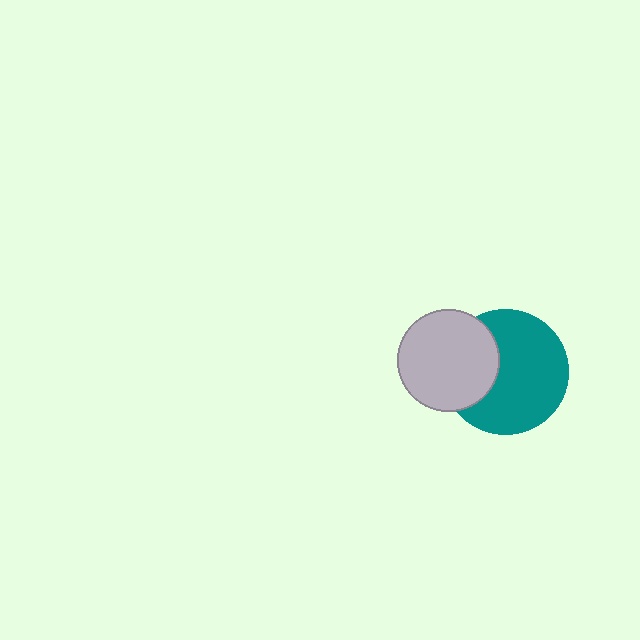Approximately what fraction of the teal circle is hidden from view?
Roughly 31% of the teal circle is hidden behind the light gray circle.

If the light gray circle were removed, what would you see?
You would see the complete teal circle.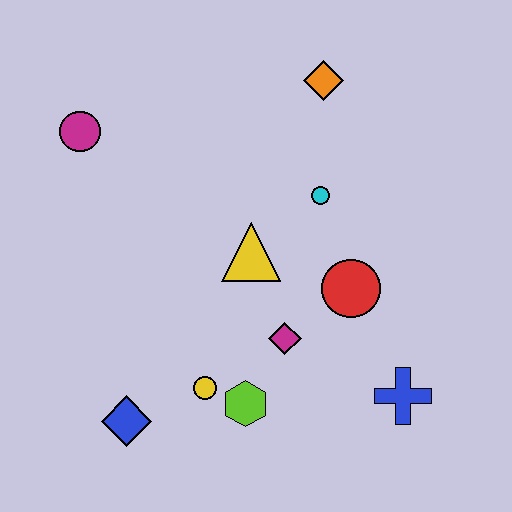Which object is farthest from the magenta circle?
The blue cross is farthest from the magenta circle.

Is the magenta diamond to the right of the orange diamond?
No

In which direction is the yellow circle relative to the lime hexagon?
The yellow circle is to the left of the lime hexagon.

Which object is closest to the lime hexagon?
The yellow circle is closest to the lime hexagon.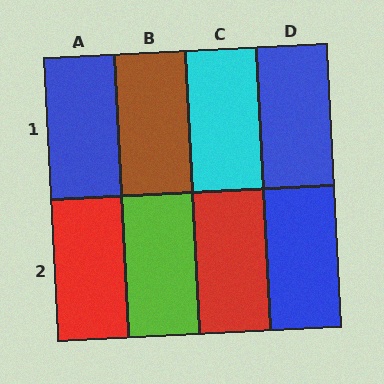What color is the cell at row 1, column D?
Blue.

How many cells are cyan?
1 cell is cyan.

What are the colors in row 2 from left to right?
Red, lime, red, blue.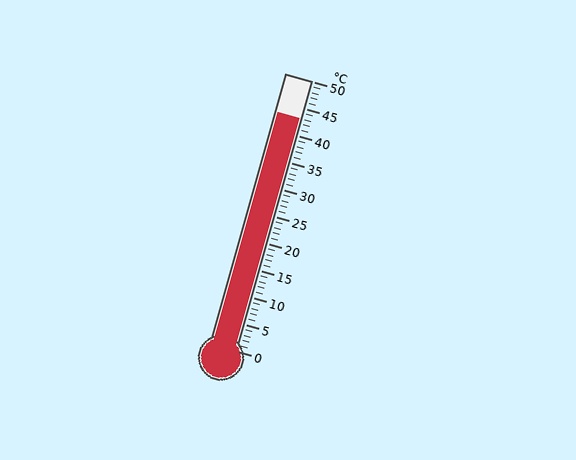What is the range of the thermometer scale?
The thermometer scale ranges from 0°C to 50°C.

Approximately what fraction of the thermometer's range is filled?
The thermometer is filled to approximately 85% of its range.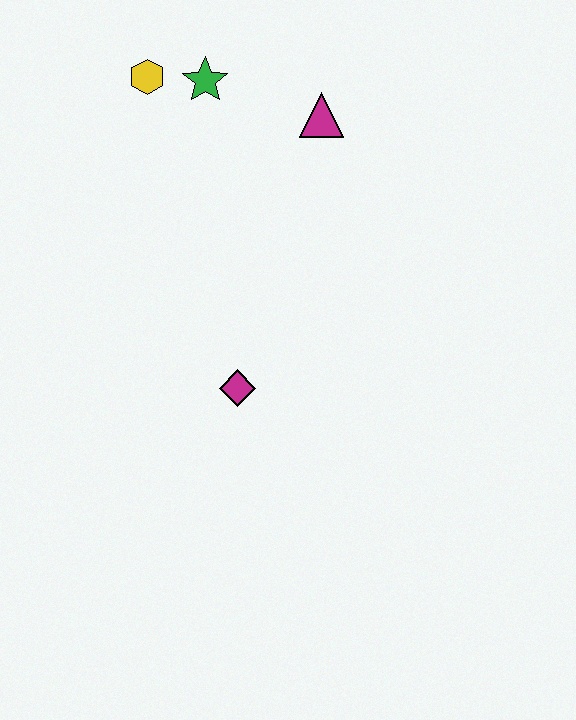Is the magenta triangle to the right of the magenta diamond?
Yes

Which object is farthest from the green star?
The magenta diamond is farthest from the green star.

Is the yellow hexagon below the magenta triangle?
No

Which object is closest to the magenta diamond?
The magenta triangle is closest to the magenta diamond.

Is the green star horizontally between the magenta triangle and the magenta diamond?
No